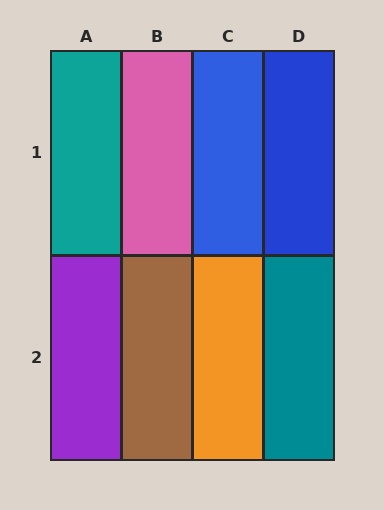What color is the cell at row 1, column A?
Teal.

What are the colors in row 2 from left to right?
Purple, brown, orange, teal.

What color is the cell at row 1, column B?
Pink.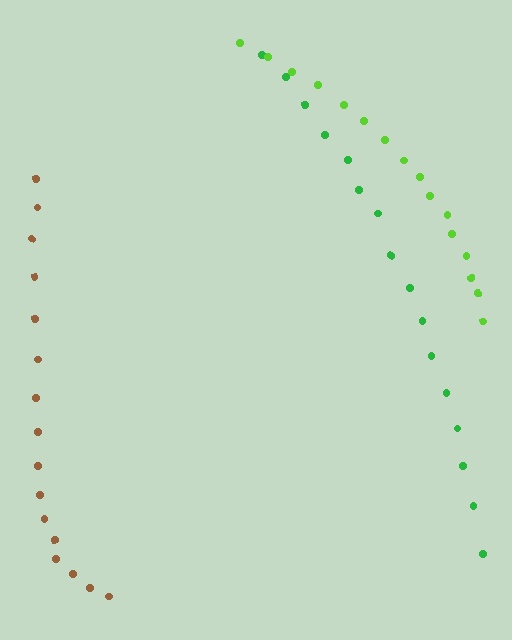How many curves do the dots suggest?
There are 3 distinct paths.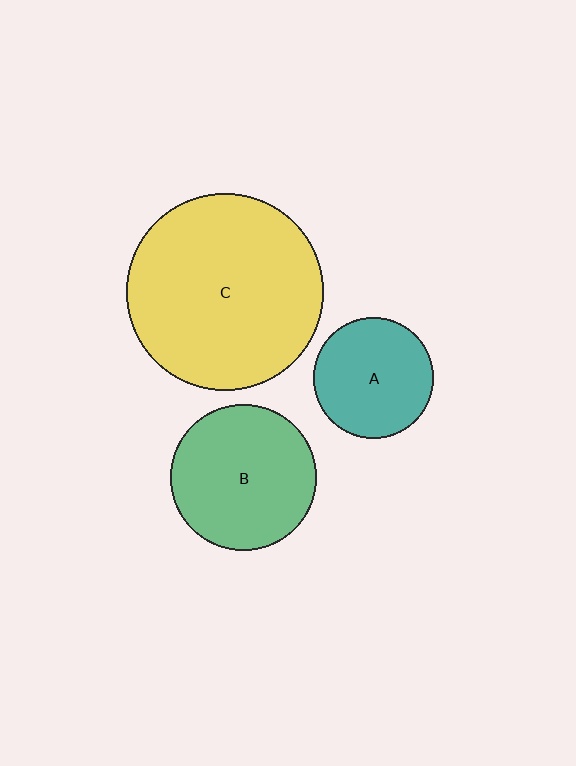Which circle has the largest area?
Circle C (yellow).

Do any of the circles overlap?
No, none of the circles overlap.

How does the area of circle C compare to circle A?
Approximately 2.7 times.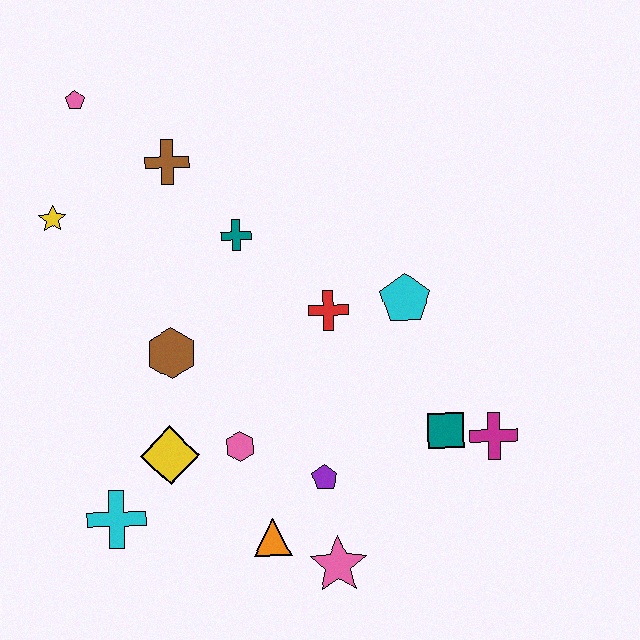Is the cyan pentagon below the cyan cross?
No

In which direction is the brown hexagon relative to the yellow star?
The brown hexagon is below the yellow star.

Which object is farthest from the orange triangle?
The pink pentagon is farthest from the orange triangle.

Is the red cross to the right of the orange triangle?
Yes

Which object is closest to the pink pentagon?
The brown cross is closest to the pink pentagon.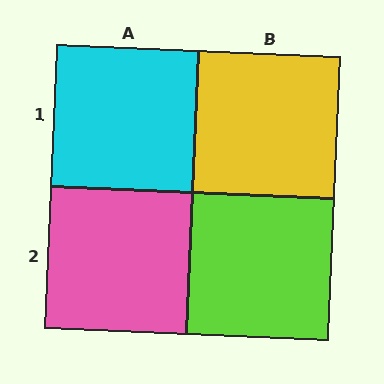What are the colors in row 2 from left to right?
Pink, lime.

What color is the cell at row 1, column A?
Cyan.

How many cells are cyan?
1 cell is cyan.